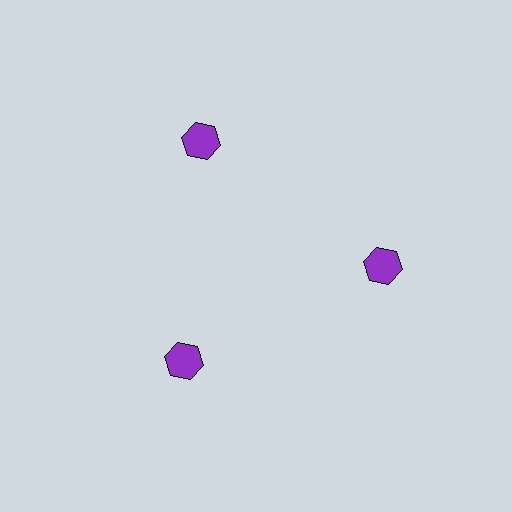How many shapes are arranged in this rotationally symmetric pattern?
There are 3 shapes, arranged in 3 groups of 1.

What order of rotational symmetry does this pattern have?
This pattern has 3-fold rotational symmetry.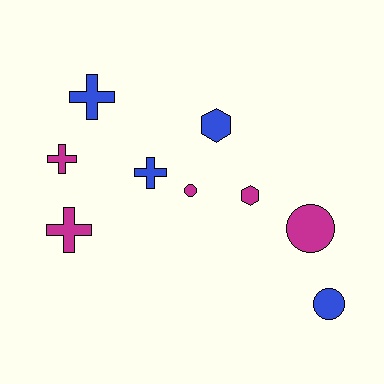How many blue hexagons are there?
There is 1 blue hexagon.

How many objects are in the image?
There are 9 objects.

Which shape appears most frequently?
Cross, with 4 objects.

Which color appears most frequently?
Magenta, with 5 objects.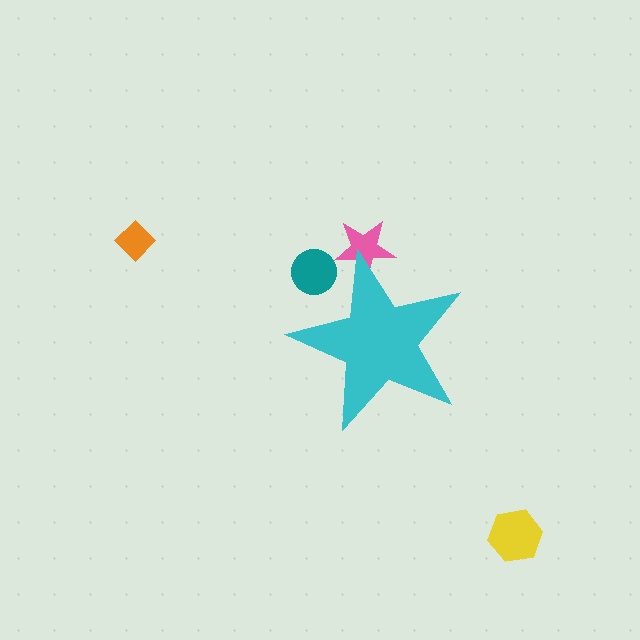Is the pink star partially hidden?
Yes, the pink star is partially hidden behind the cyan star.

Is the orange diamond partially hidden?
No, the orange diamond is fully visible.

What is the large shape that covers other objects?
A cyan star.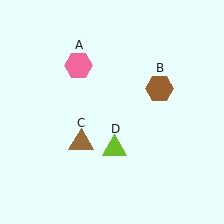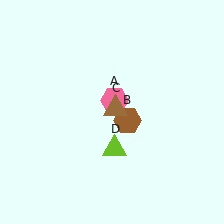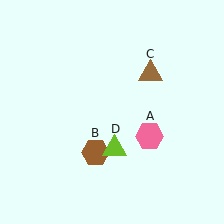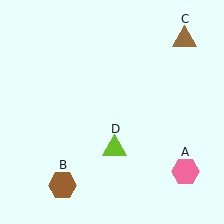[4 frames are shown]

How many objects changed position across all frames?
3 objects changed position: pink hexagon (object A), brown hexagon (object B), brown triangle (object C).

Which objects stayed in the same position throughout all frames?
Lime triangle (object D) remained stationary.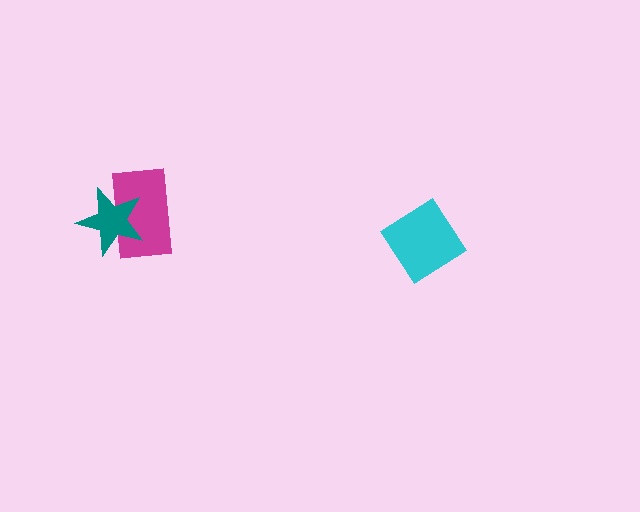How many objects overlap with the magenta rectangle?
1 object overlaps with the magenta rectangle.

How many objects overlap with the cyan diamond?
0 objects overlap with the cyan diamond.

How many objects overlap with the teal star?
1 object overlaps with the teal star.